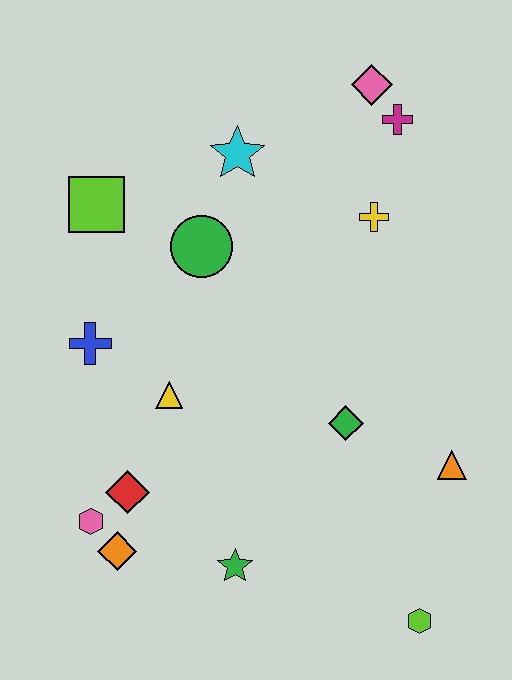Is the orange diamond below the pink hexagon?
Yes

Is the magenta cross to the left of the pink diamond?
No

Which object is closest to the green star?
The orange diamond is closest to the green star.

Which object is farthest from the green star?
The pink diamond is farthest from the green star.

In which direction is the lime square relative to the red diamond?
The lime square is above the red diamond.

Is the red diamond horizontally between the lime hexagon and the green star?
No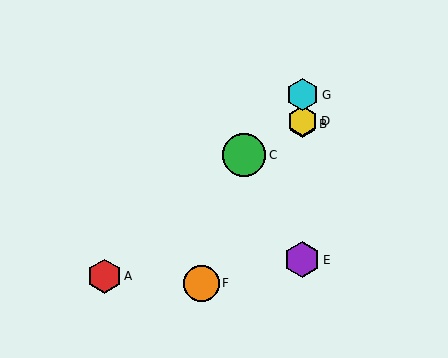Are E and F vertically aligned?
No, E is at x≈302 and F is at x≈202.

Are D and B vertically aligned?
Yes, both are at x≈302.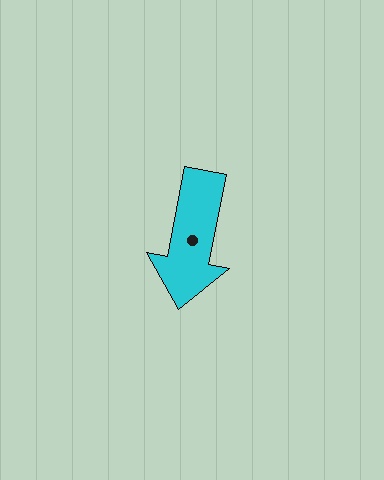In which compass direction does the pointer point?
South.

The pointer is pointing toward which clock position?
Roughly 6 o'clock.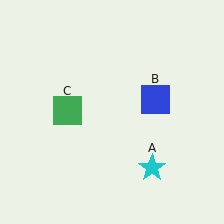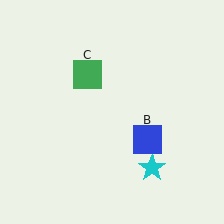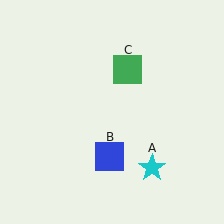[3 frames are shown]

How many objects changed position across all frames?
2 objects changed position: blue square (object B), green square (object C).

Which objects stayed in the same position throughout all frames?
Cyan star (object A) remained stationary.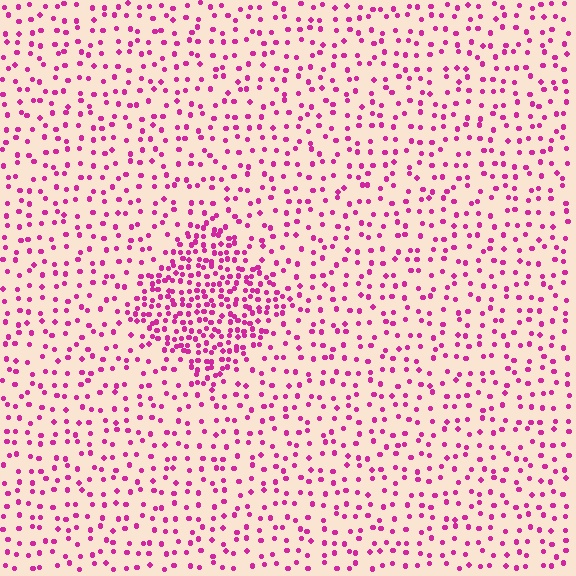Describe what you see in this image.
The image contains small magenta elements arranged at two different densities. A diamond-shaped region is visible where the elements are more densely packed than the surrounding area.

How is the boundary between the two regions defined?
The boundary is defined by a change in element density (approximately 2.5x ratio). All elements are the same color, size, and shape.